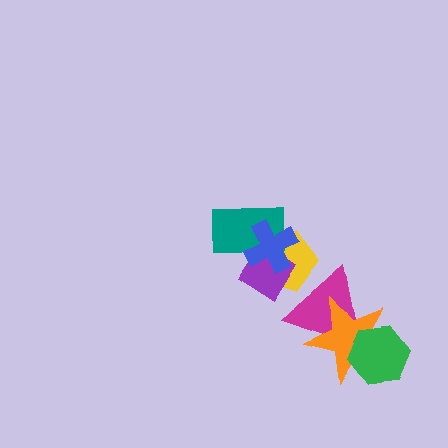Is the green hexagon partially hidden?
No, no other shape covers it.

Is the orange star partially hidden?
Yes, it is partially covered by another shape.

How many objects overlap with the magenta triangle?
3 objects overlap with the magenta triangle.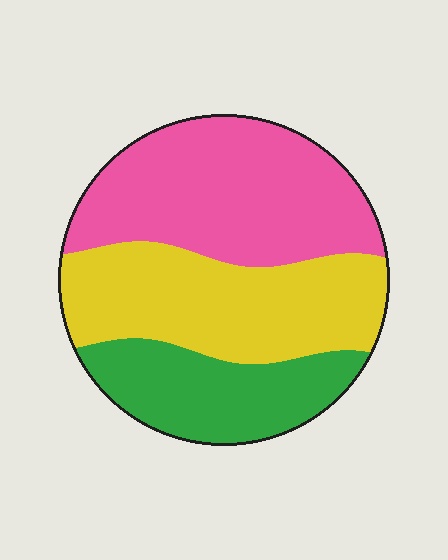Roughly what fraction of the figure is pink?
Pink takes up about two fifths (2/5) of the figure.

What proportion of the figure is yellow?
Yellow takes up between a third and a half of the figure.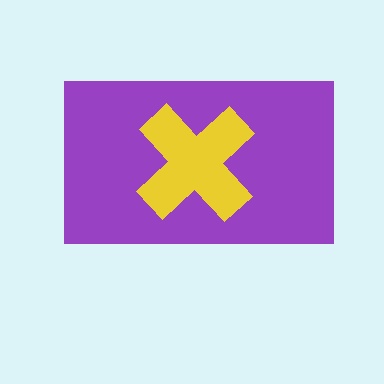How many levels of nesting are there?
2.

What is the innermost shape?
The yellow cross.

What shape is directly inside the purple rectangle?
The yellow cross.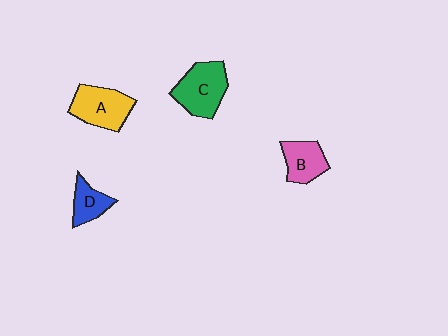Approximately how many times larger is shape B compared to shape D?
Approximately 1.3 times.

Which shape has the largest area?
Shape C (green).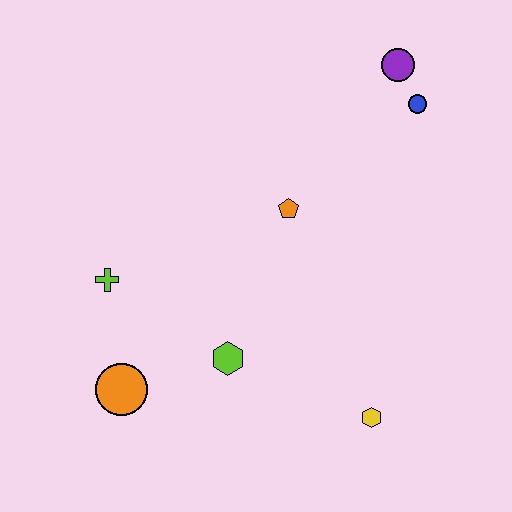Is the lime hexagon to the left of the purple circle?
Yes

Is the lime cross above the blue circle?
No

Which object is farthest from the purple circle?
The orange circle is farthest from the purple circle.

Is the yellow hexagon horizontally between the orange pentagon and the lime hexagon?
No